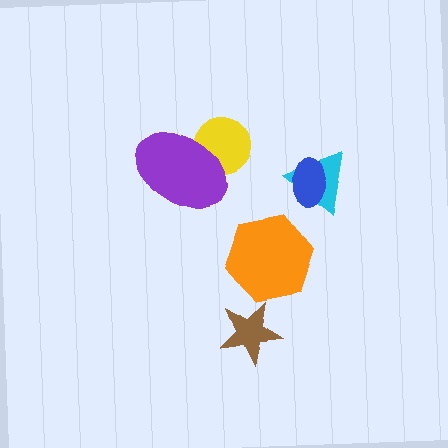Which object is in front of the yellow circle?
The purple ellipse is in front of the yellow circle.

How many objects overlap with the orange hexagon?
0 objects overlap with the orange hexagon.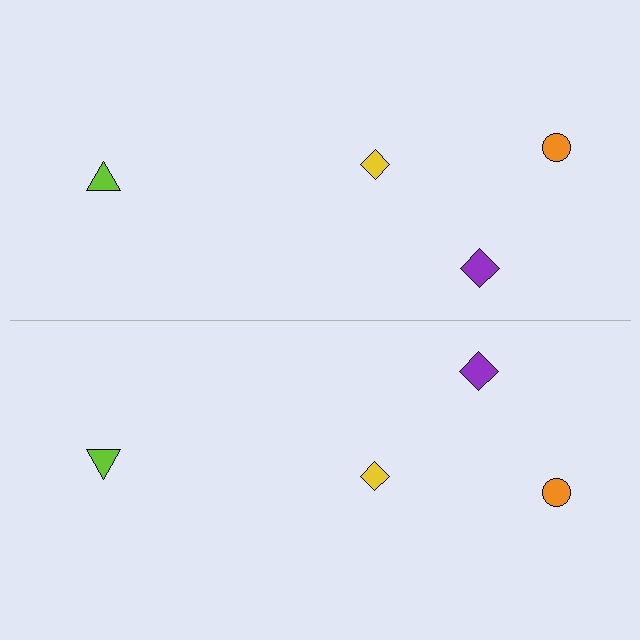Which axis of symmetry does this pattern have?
The pattern has a horizontal axis of symmetry running through the center of the image.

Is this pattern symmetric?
Yes, this pattern has bilateral (reflection) symmetry.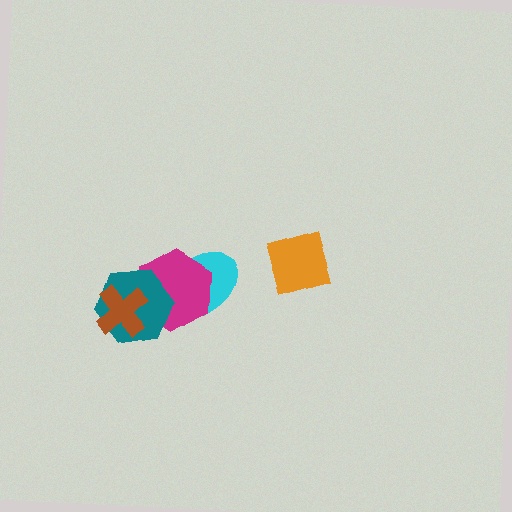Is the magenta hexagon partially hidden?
Yes, it is partially covered by another shape.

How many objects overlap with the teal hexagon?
3 objects overlap with the teal hexagon.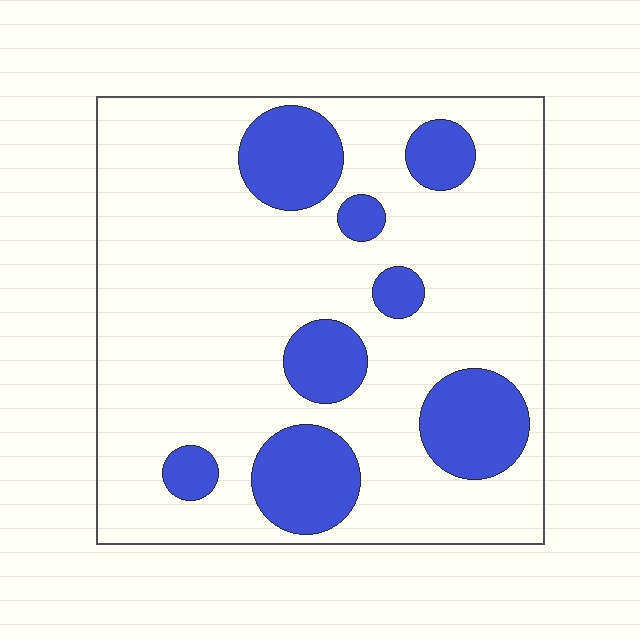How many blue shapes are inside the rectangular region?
8.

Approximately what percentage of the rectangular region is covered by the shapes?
Approximately 20%.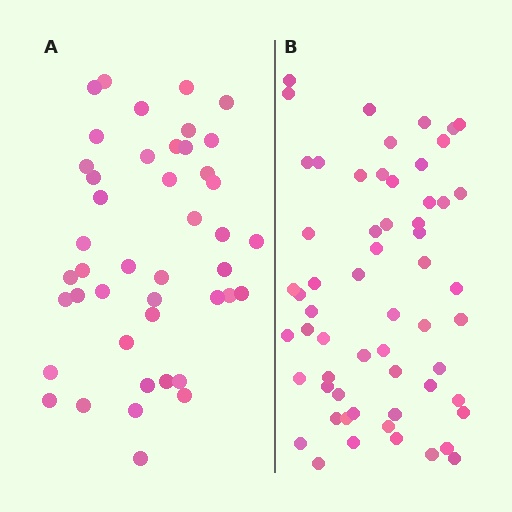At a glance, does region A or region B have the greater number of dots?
Region B (the right region) has more dots.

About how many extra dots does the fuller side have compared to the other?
Region B has approximately 15 more dots than region A.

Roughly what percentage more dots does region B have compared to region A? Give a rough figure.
About 35% more.